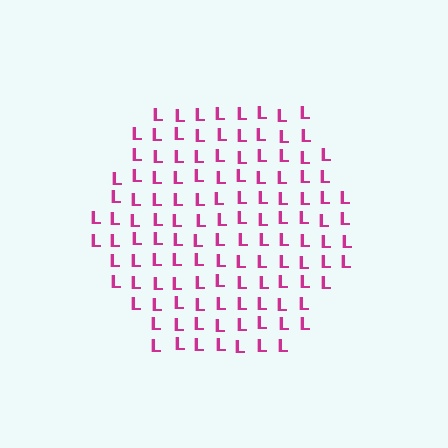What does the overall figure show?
The overall figure shows a hexagon.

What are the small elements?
The small elements are letter L's.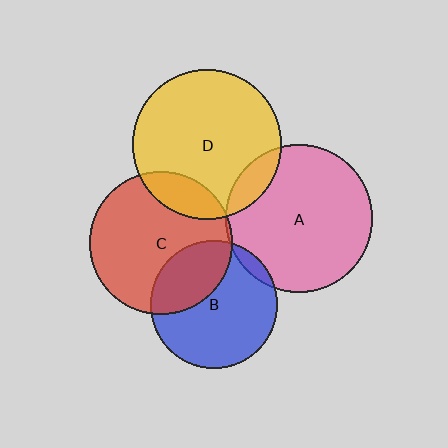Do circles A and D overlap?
Yes.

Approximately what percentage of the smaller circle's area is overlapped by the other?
Approximately 10%.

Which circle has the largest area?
Circle D (yellow).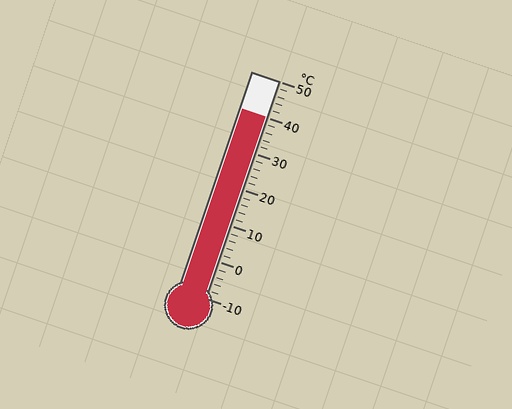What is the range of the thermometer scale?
The thermometer scale ranges from -10°C to 50°C.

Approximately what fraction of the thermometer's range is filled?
The thermometer is filled to approximately 85% of its range.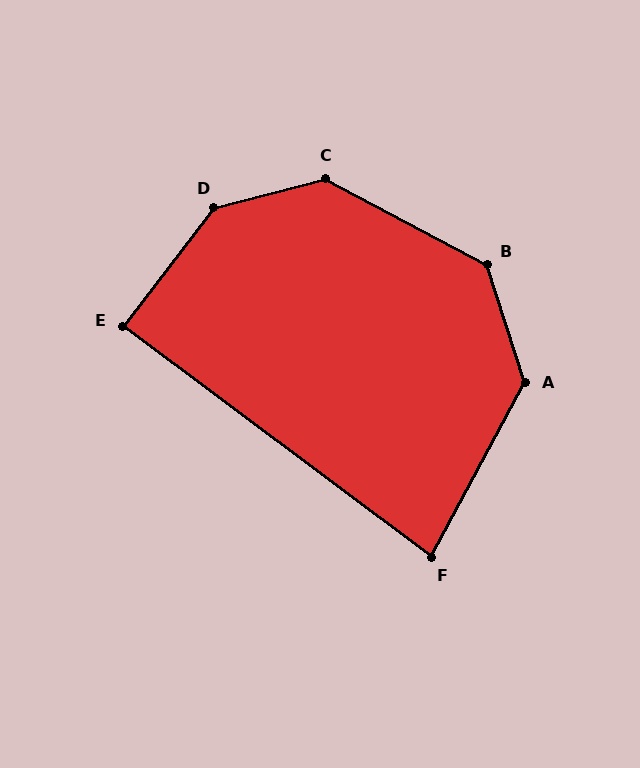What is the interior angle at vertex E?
Approximately 89 degrees (approximately right).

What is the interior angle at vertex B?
Approximately 136 degrees (obtuse).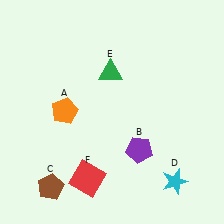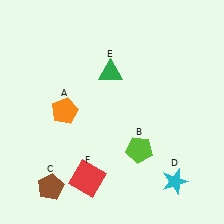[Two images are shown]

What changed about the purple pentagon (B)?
In Image 1, B is purple. In Image 2, it changed to lime.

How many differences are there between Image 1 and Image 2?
There is 1 difference between the two images.